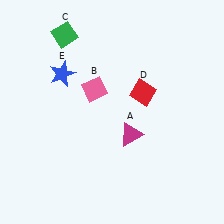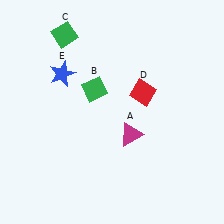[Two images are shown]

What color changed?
The diamond (B) changed from pink in Image 1 to green in Image 2.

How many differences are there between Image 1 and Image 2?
There is 1 difference between the two images.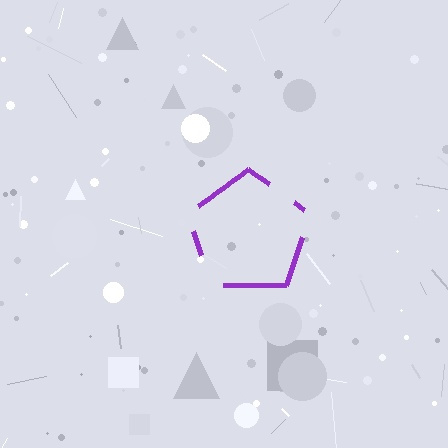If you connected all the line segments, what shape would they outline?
They would outline a pentagon.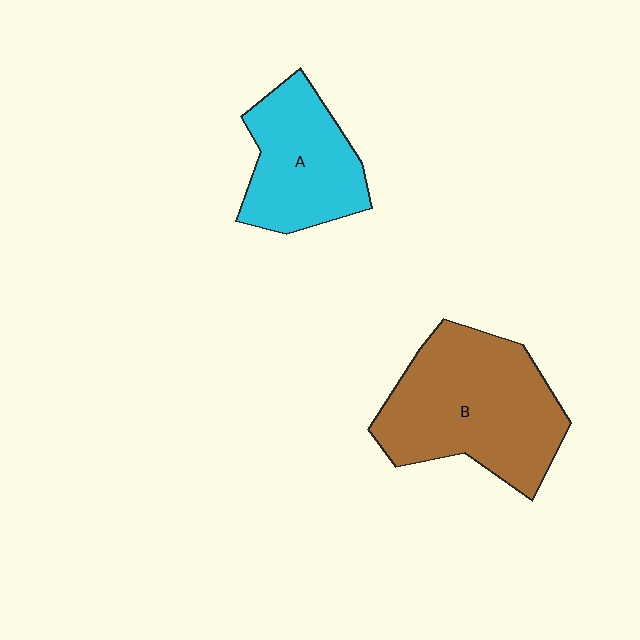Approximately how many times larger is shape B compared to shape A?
Approximately 1.5 times.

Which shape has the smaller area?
Shape A (cyan).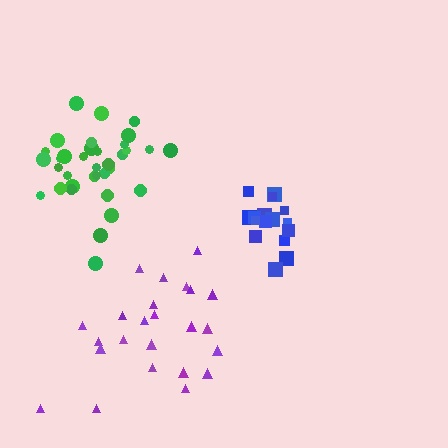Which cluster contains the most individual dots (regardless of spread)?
Green (35).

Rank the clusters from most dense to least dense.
green, blue, purple.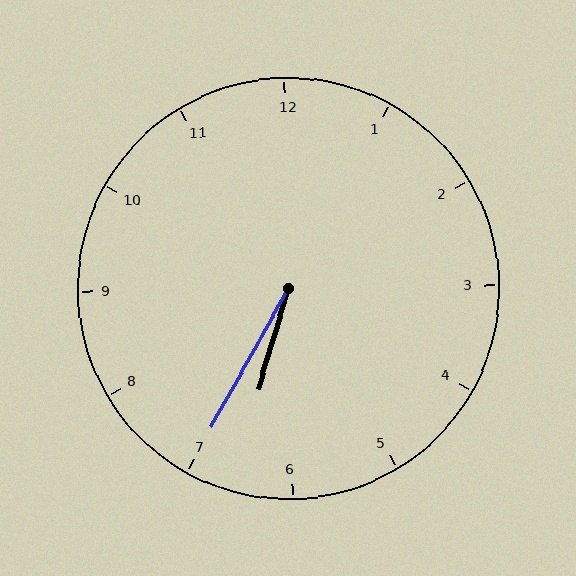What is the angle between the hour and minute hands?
Approximately 12 degrees.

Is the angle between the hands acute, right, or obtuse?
It is acute.